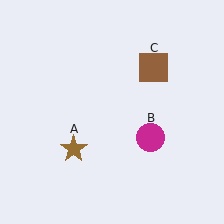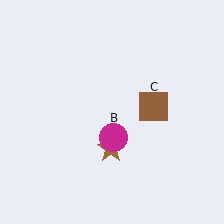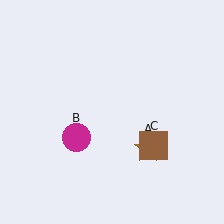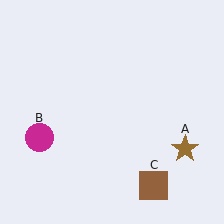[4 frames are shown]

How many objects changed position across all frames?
3 objects changed position: brown star (object A), magenta circle (object B), brown square (object C).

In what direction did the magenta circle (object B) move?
The magenta circle (object B) moved left.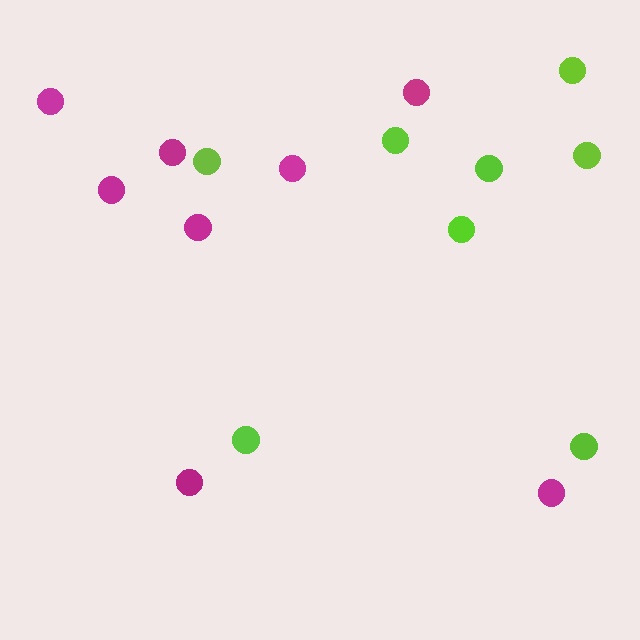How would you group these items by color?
There are 2 groups: one group of magenta circles (8) and one group of lime circles (8).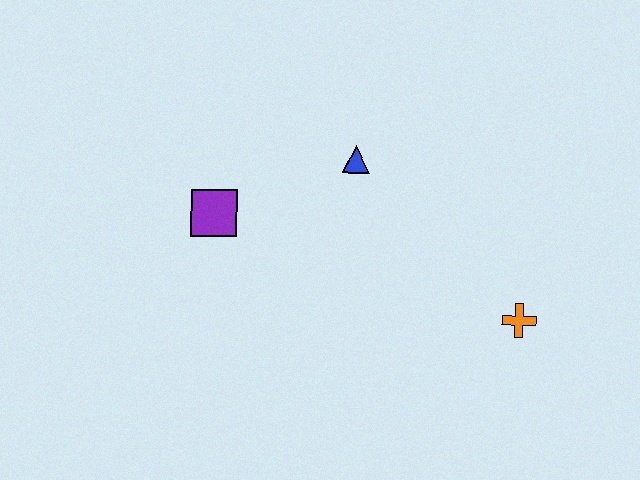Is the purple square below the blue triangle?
Yes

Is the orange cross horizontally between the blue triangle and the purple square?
No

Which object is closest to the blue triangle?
The purple square is closest to the blue triangle.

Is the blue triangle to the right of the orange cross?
No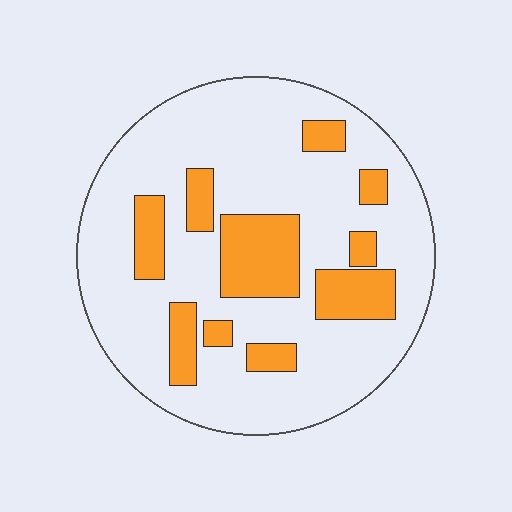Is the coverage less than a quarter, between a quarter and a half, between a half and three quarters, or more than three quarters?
Less than a quarter.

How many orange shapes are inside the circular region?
10.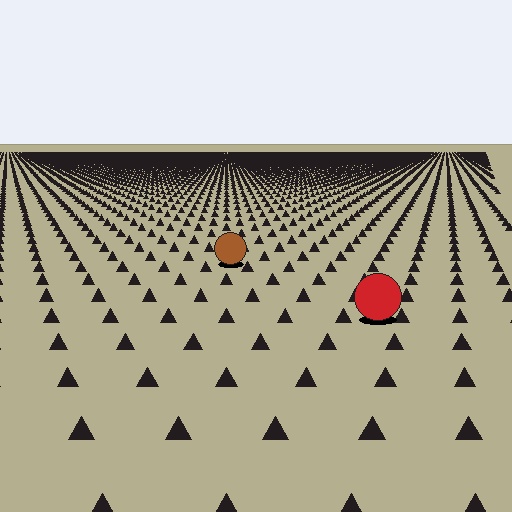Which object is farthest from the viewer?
The brown circle is farthest from the viewer. It appears smaller and the ground texture around it is denser.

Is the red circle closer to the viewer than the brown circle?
Yes. The red circle is closer — you can tell from the texture gradient: the ground texture is coarser near it.